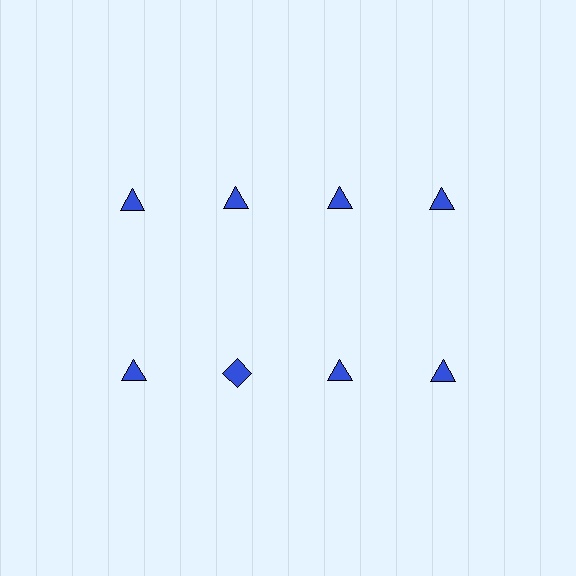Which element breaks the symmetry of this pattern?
The blue diamond in the second row, second from left column breaks the symmetry. All other shapes are blue triangles.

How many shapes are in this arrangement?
There are 8 shapes arranged in a grid pattern.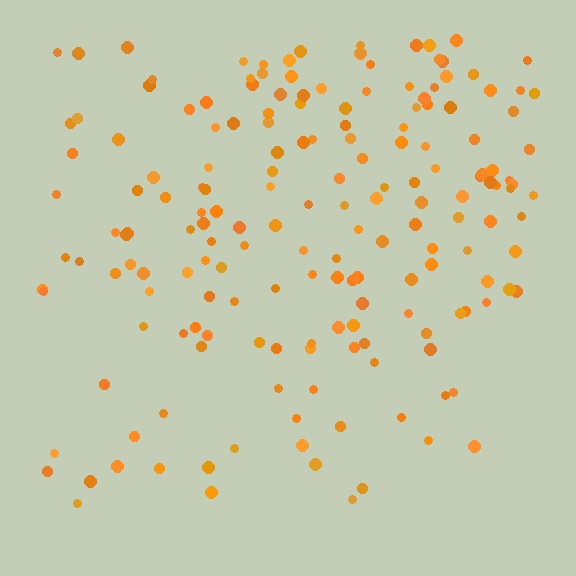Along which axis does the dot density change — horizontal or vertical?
Vertical.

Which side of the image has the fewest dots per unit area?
The bottom.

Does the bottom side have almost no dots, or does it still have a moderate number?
Still a moderate number, just noticeably fewer than the top.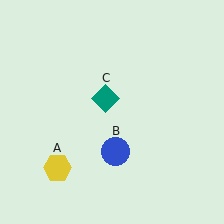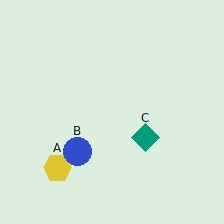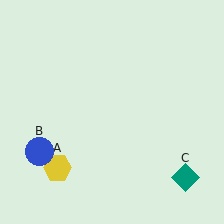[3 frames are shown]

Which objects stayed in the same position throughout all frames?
Yellow hexagon (object A) remained stationary.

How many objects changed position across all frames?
2 objects changed position: blue circle (object B), teal diamond (object C).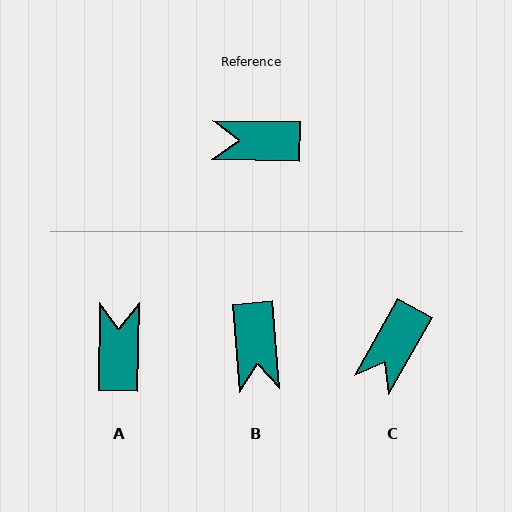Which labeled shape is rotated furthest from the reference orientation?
B, about 96 degrees away.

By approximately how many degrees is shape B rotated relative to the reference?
Approximately 96 degrees counter-clockwise.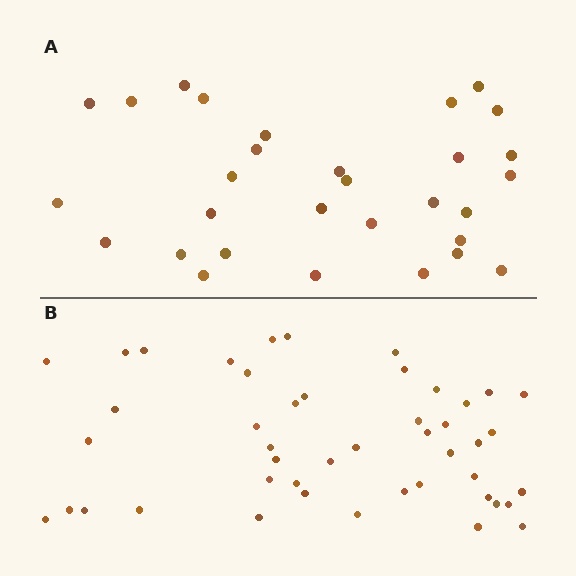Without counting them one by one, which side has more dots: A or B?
Region B (the bottom region) has more dots.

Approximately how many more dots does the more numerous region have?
Region B has approximately 15 more dots than region A.